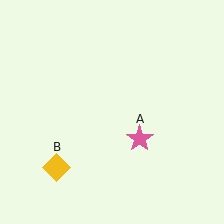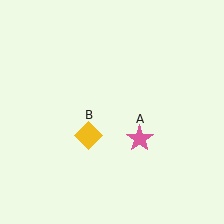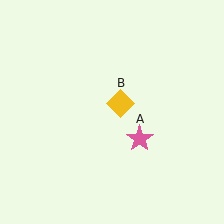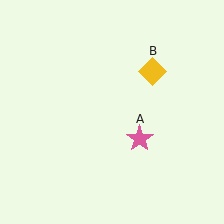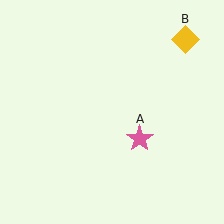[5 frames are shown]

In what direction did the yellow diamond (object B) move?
The yellow diamond (object B) moved up and to the right.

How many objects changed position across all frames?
1 object changed position: yellow diamond (object B).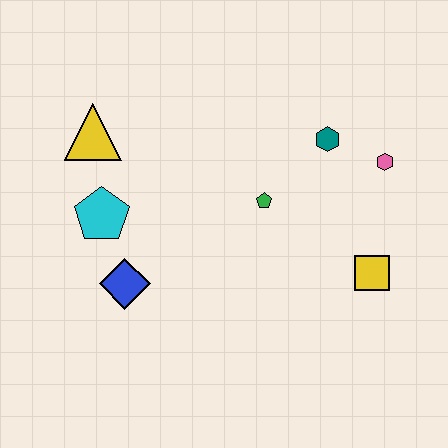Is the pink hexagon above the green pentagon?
Yes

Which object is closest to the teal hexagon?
The pink hexagon is closest to the teal hexagon.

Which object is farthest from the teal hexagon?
The blue diamond is farthest from the teal hexagon.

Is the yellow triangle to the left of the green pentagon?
Yes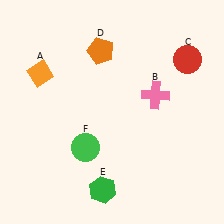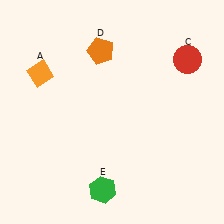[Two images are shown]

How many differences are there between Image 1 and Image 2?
There are 2 differences between the two images.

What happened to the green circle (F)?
The green circle (F) was removed in Image 2. It was in the bottom-left area of Image 1.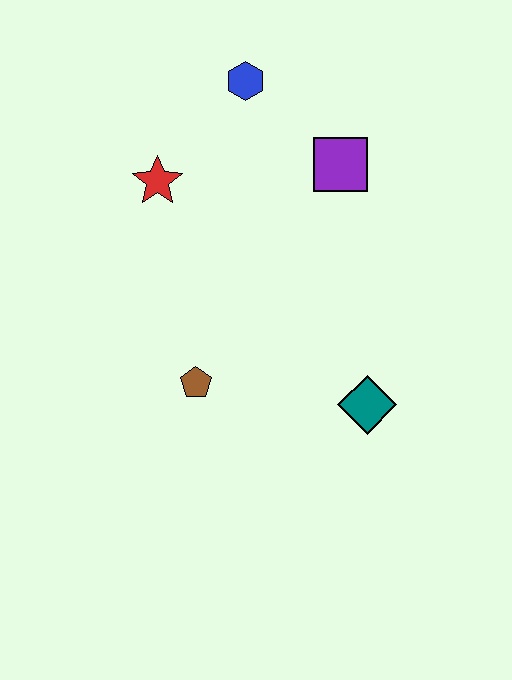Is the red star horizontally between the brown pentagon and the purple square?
No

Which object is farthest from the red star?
The teal diamond is farthest from the red star.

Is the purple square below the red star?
No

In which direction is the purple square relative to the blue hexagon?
The purple square is to the right of the blue hexagon.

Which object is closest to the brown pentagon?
The teal diamond is closest to the brown pentagon.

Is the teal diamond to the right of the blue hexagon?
Yes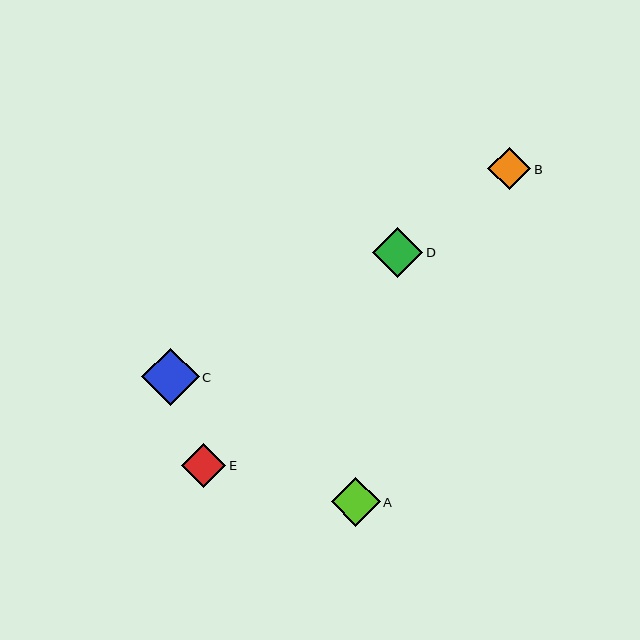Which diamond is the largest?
Diamond C is the largest with a size of approximately 57 pixels.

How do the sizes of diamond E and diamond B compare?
Diamond E and diamond B are approximately the same size.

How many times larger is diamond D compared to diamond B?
Diamond D is approximately 1.2 times the size of diamond B.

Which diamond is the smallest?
Diamond B is the smallest with a size of approximately 43 pixels.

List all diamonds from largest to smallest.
From largest to smallest: C, D, A, E, B.